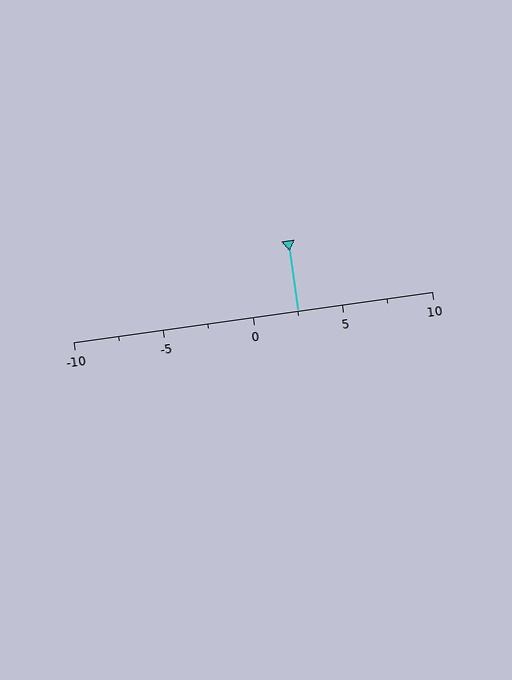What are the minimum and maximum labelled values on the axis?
The axis runs from -10 to 10.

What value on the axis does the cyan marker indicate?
The marker indicates approximately 2.5.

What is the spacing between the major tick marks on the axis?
The major ticks are spaced 5 apart.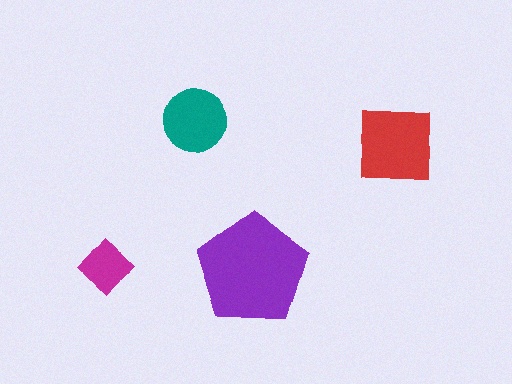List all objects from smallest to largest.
The magenta diamond, the teal circle, the red square, the purple pentagon.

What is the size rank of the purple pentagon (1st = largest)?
1st.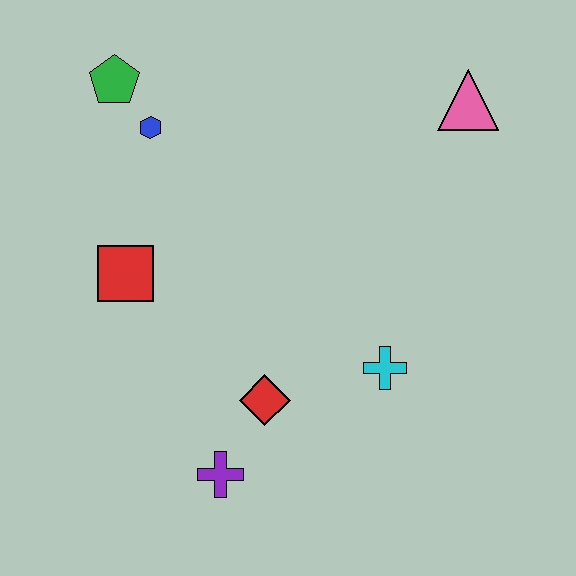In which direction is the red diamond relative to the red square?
The red diamond is to the right of the red square.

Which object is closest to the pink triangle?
The cyan cross is closest to the pink triangle.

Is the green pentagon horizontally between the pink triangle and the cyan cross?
No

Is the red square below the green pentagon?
Yes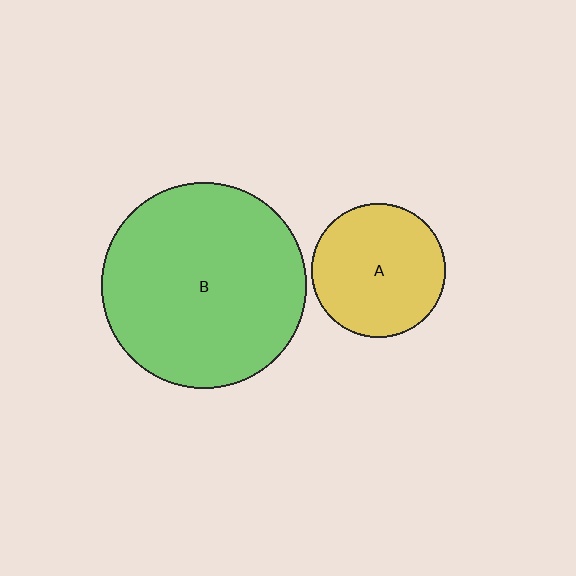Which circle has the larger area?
Circle B (green).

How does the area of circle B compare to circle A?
Approximately 2.3 times.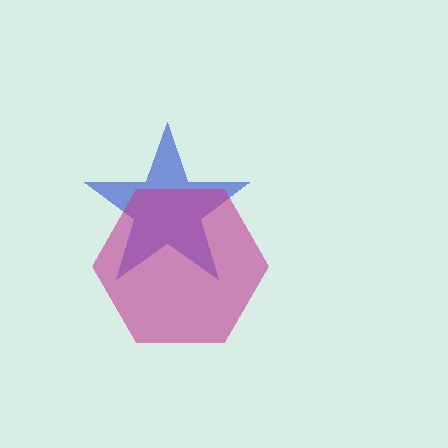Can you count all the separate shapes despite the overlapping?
Yes, there are 2 separate shapes.